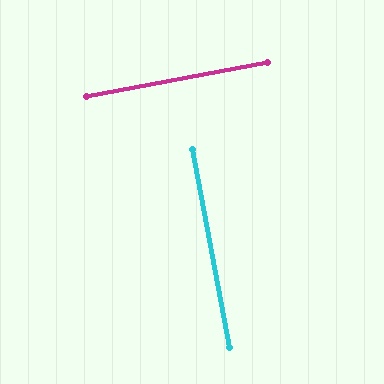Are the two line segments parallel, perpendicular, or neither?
Perpendicular — they meet at approximately 90°.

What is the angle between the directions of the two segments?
Approximately 90 degrees.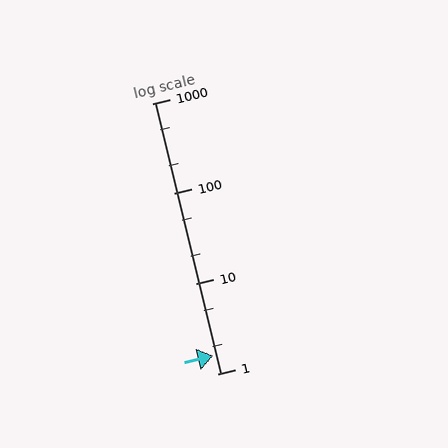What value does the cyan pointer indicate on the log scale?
The pointer indicates approximately 1.6.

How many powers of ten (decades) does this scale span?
The scale spans 3 decades, from 1 to 1000.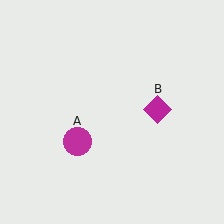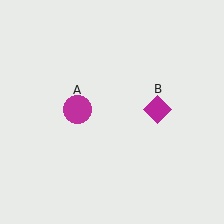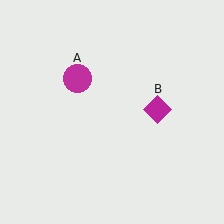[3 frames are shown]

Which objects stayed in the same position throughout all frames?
Magenta diamond (object B) remained stationary.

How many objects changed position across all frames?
1 object changed position: magenta circle (object A).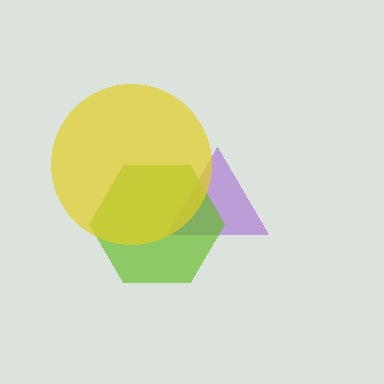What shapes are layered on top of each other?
The layered shapes are: a purple triangle, a lime hexagon, a yellow circle.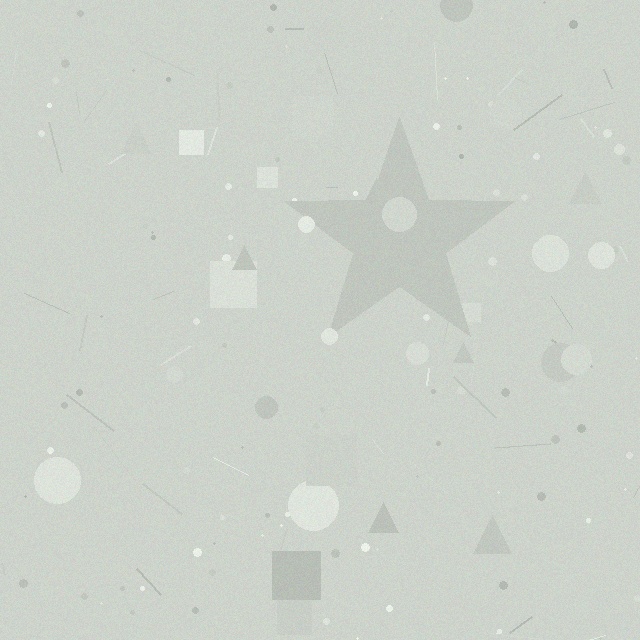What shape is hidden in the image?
A star is hidden in the image.